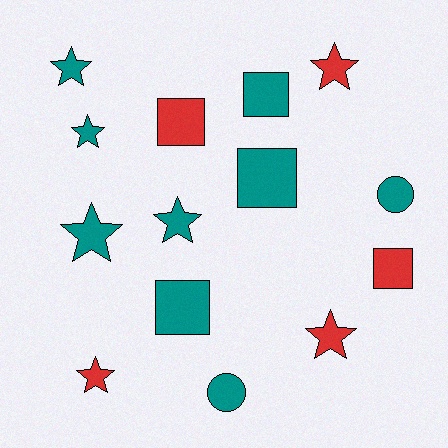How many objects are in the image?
There are 14 objects.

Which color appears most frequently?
Teal, with 9 objects.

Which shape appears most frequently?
Star, with 7 objects.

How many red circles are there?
There are no red circles.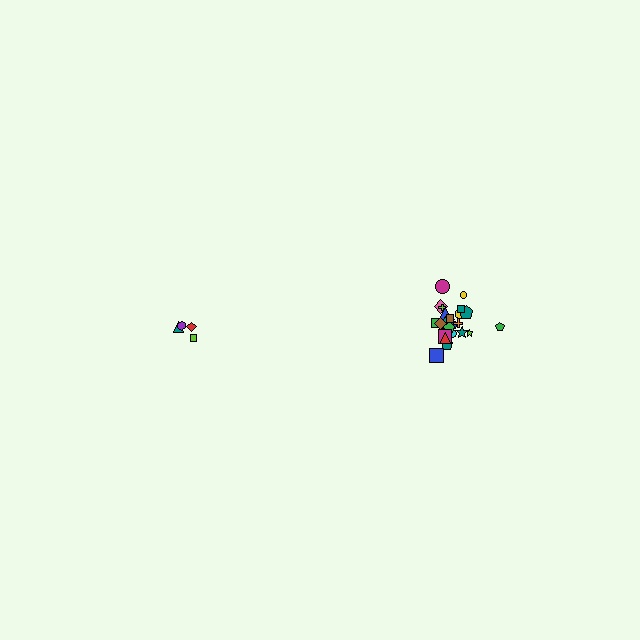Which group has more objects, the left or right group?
The right group.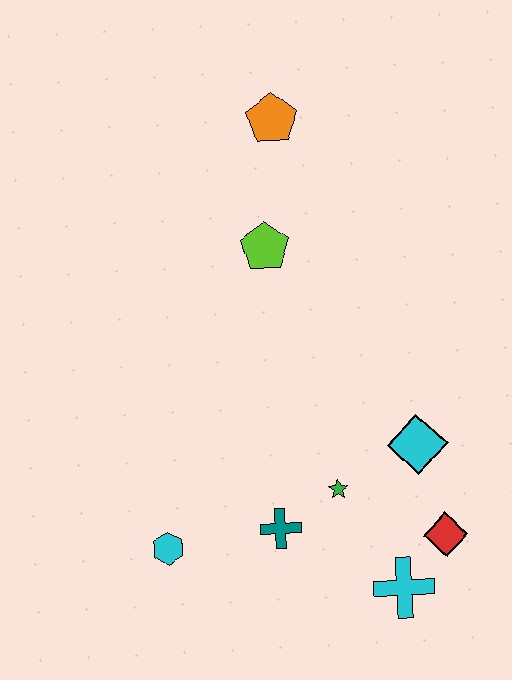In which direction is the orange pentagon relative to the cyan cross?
The orange pentagon is above the cyan cross.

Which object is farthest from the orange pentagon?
The cyan cross is farthest from the orange pentagon.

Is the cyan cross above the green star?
No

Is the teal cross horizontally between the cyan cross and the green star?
No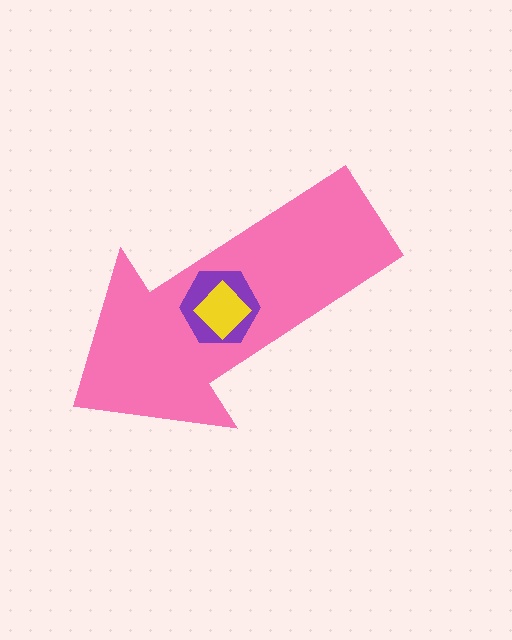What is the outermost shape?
The pink arrow.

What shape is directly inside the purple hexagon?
The yellow diamond.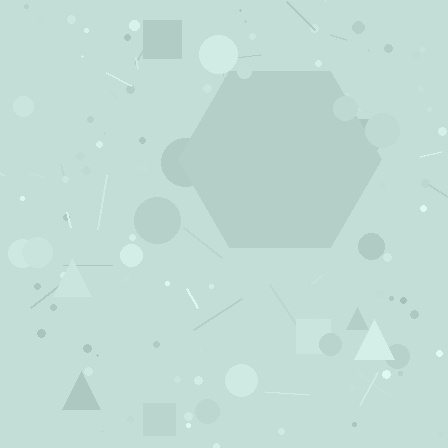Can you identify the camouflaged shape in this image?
The camouflaged shape is a hexagon.